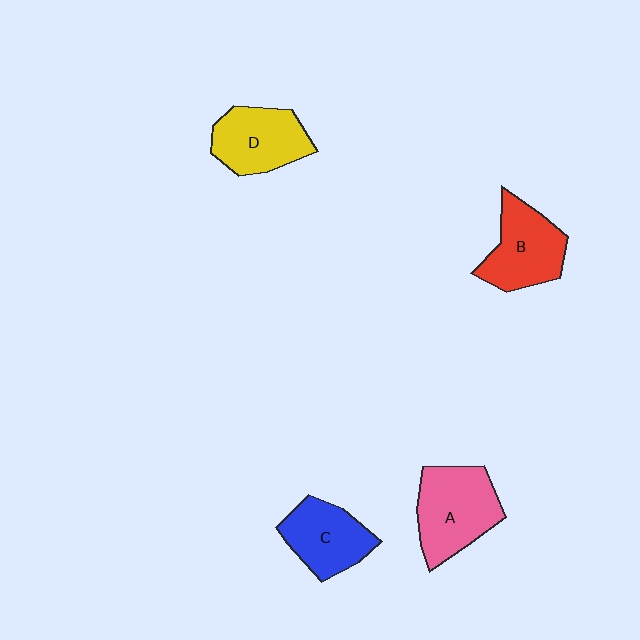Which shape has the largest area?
Shape A (pink).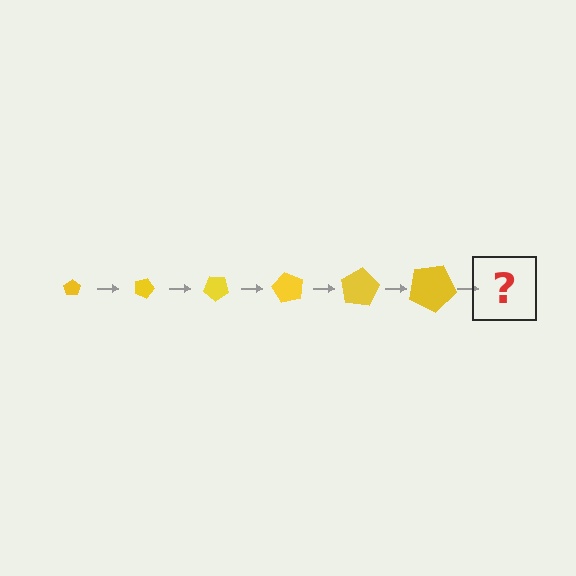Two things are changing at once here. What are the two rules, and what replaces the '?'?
The two rules are that the pentagon grows larger each step and it rotates 20 degrees each step. The '?' should be a pentagon, larger than the previous one and rotated 120 degrees from the start.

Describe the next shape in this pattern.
It should be a pentagon, larger than the previous one and rotated 120 degrees from the start.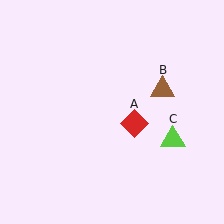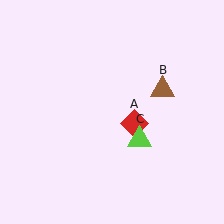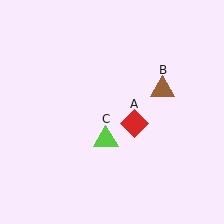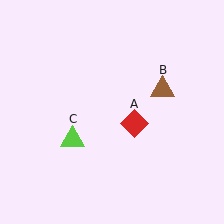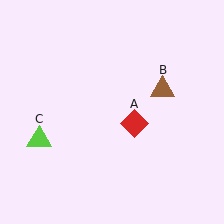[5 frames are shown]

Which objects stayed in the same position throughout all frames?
Red diamond (object A) and brown triangle (object B) remained stationary.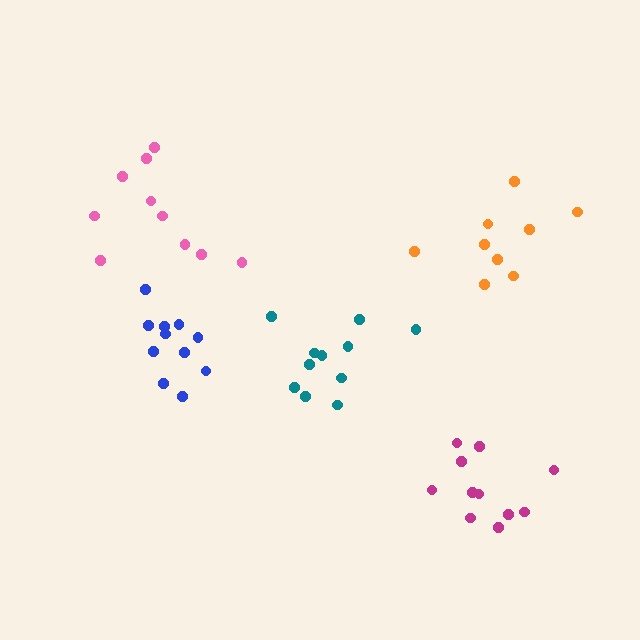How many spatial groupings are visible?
There are 5 spatial groupings.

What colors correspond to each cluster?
The clusters are colored: orange, teal, blue, pink, magenta.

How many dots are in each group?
Group 1: 9 dots, Group 2: 11 dots, Group 3: 11 dots, Group 4: 10 dots, Group 5: 11 dots (52 total).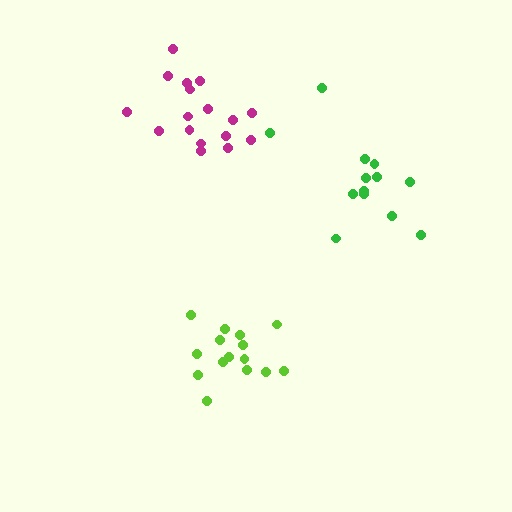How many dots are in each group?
Group 1: 15 dots, Group 2: 17 dots, Group 3: 13 dots (45 total).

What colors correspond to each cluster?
The clusters are colored: lime, magenta, green.